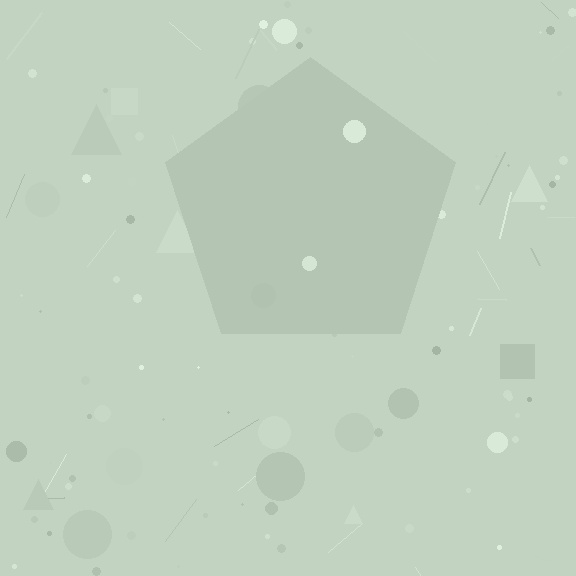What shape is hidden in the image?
A pentagon is hidden in the image.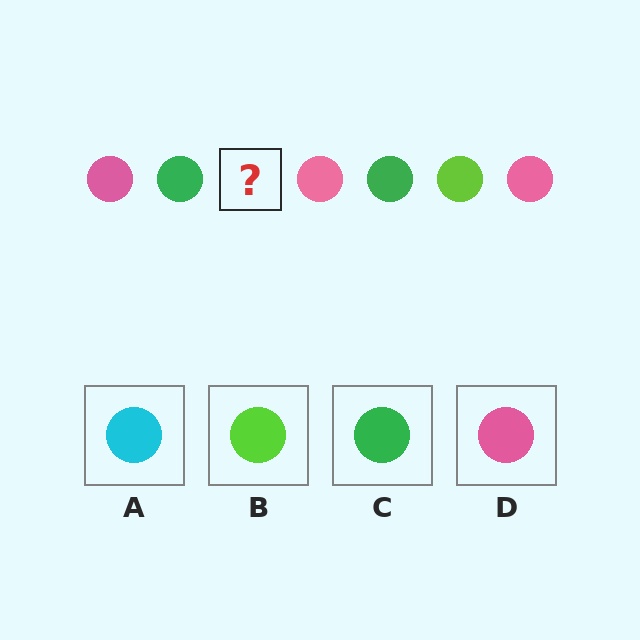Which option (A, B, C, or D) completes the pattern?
B.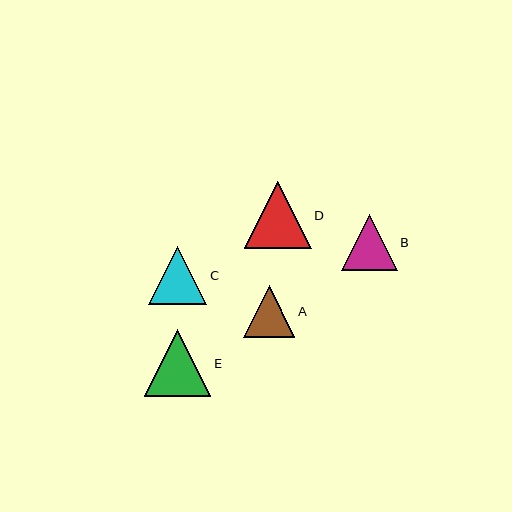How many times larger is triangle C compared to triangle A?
Triangle C is approximately 1.1 times the size of triangle A.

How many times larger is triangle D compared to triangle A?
Triangle D is approximately 1.3 times the size of triangle A.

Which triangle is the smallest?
Triangle A is the smallest with a size of approximately 52 pixels.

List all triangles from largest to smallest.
From largest to smallest: D, E, C, B, A.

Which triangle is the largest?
Triangle D is the largest with a size of approximately 67 pixels.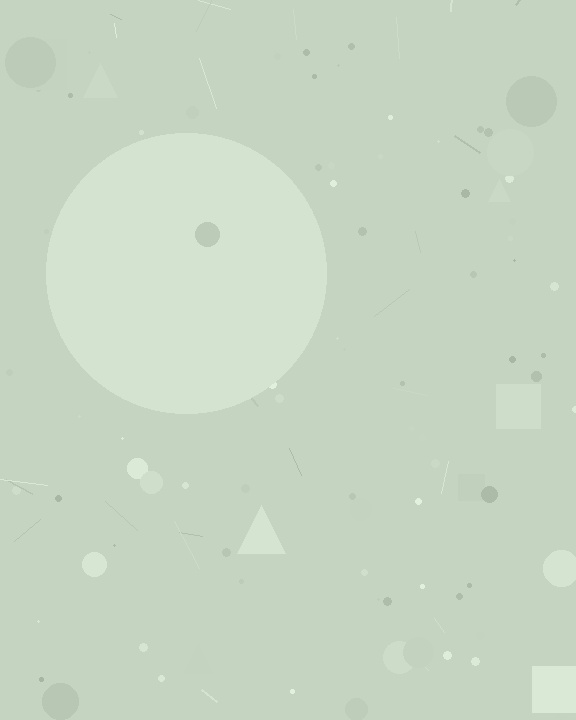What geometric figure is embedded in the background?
A circle is embedded in the background.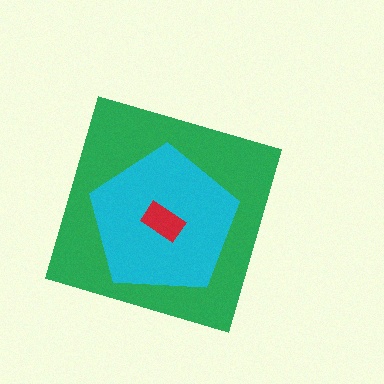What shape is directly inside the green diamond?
The cyan pentagon.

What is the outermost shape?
The green diamond.